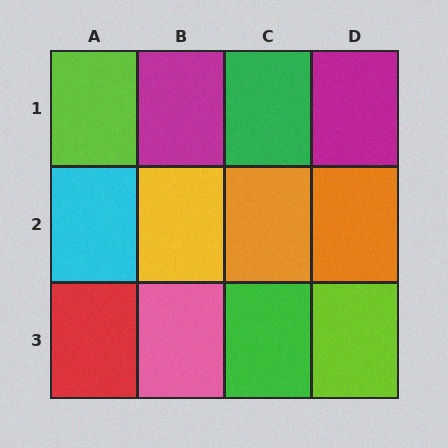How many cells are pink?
1 cell is pink.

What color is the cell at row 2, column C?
Orange.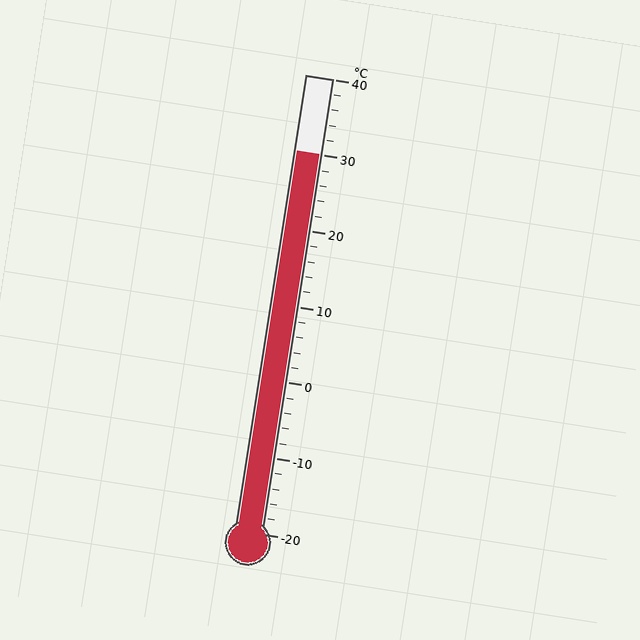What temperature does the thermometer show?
The thermometer shows approximately 30°C.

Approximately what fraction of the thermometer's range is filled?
The thermometer is filled to approximately 85% of its range.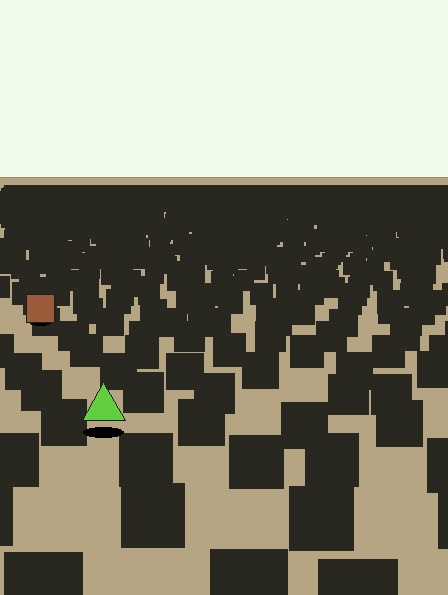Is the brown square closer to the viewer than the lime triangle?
No. The lime triangle is closer — you can tell from the texture gradient: the ground texture is coarser near it.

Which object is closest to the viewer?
The lime triangle is closest. The texture marks near it are larger and more spread out.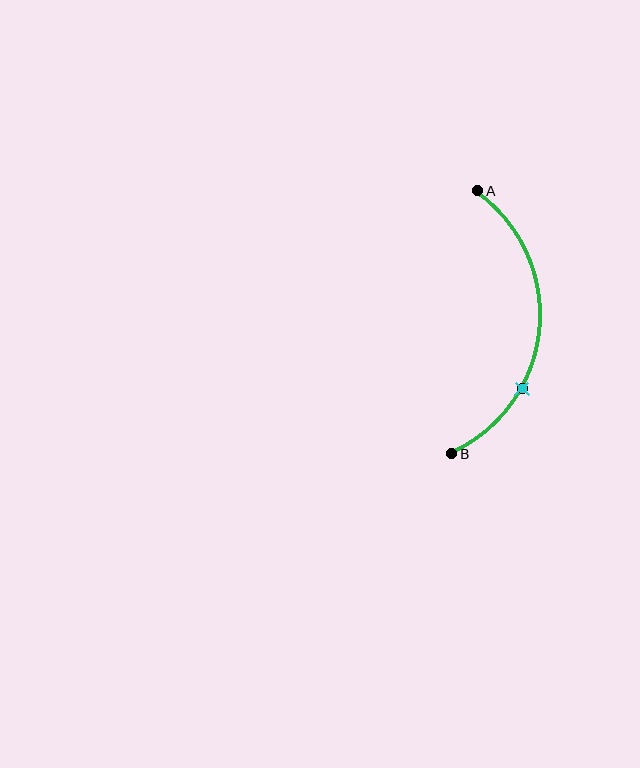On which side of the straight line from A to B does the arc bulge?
The arc bulges to the right of the straight line connecting A and B.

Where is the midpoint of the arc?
The arc midpoint is the point on the curve farthest from the straight line joining A and B. It sits to the right of that line.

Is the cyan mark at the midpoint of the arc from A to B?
No. The cyan mark lies on the arc but is closer to endpoint B. The arc midpoint would be at the point on the curve equidistant along the arc from both A and B.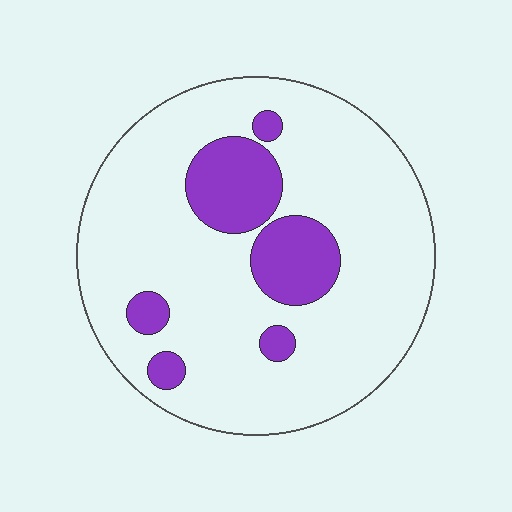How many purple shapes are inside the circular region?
6.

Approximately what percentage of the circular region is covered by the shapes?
Approximately 20%.